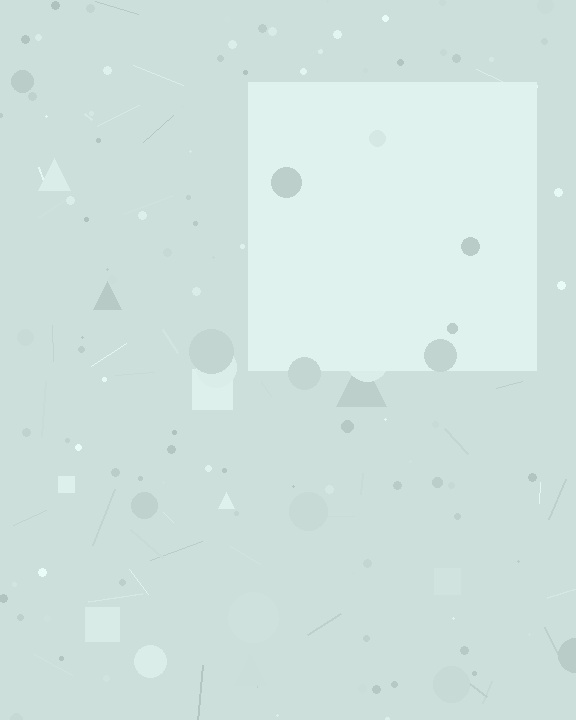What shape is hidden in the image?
A square is hidden in the image.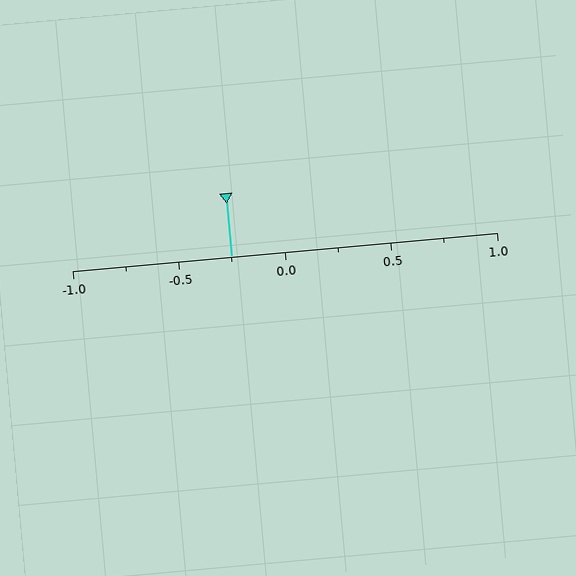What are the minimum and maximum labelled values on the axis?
The axis runs from -1.0 to 1.0.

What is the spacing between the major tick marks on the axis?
The major ticks are spaced 0.5 apart.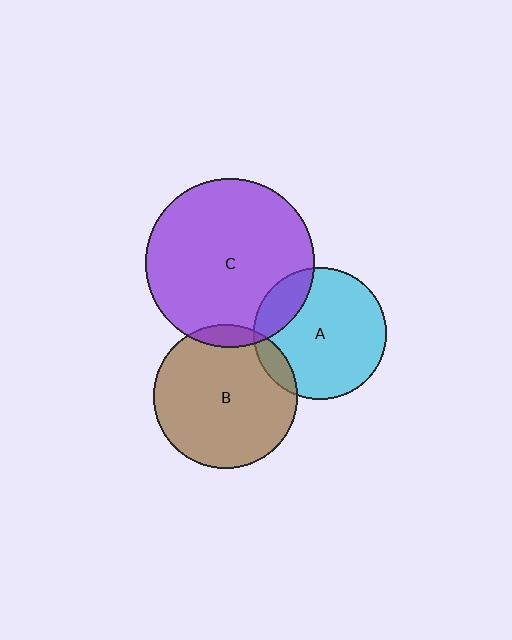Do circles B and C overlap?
Yes.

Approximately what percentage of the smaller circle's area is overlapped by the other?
Approximately 5%.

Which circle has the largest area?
Circle C (purple).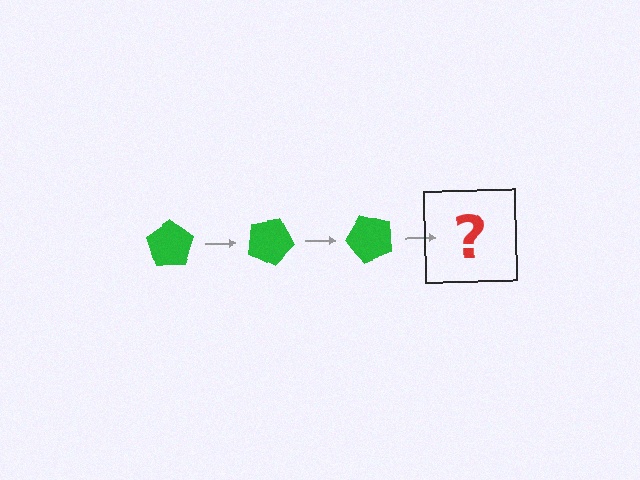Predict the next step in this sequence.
The next step is a green pentagon rotated 75 degrees.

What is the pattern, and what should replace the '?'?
The pattern is that the pentagon rotates 25 degrees each step. The '?' should be a green pentagon rotated 75 degrees.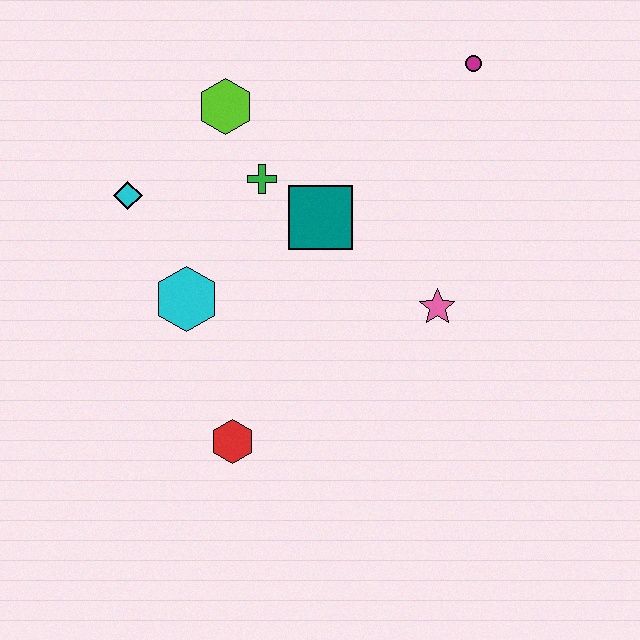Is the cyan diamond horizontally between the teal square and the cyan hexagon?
No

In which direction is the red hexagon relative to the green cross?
The red hexagon is below the green cross.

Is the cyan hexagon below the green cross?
Yes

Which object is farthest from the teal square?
The red hexagon is farthest from the teal square.